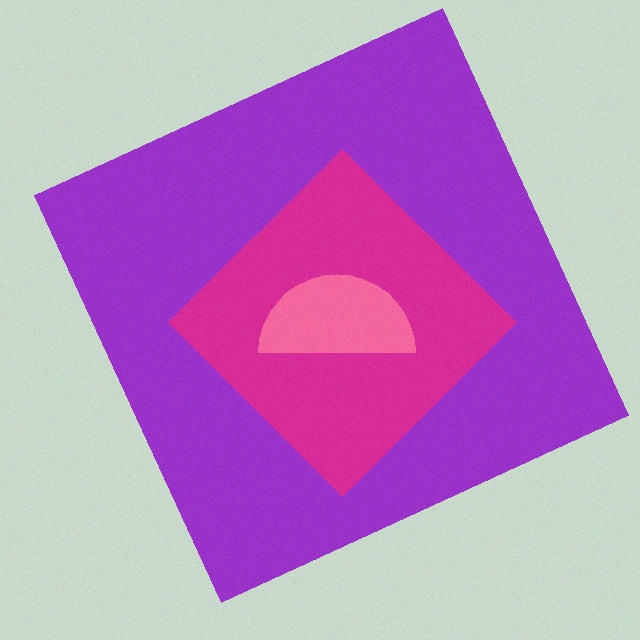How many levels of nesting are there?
3.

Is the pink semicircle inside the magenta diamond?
Yes.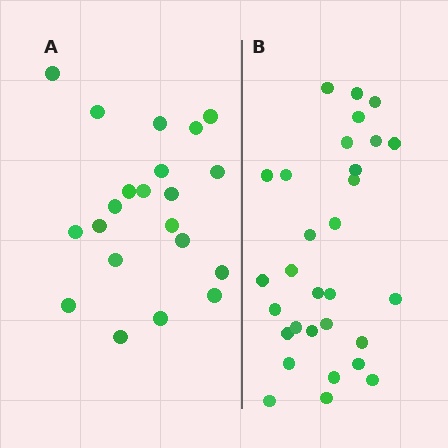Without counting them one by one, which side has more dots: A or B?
Region B (the right region) has more dots.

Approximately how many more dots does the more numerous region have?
Region B has roughly 8 or so more dots than region A.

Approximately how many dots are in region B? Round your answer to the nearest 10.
About 30 dots.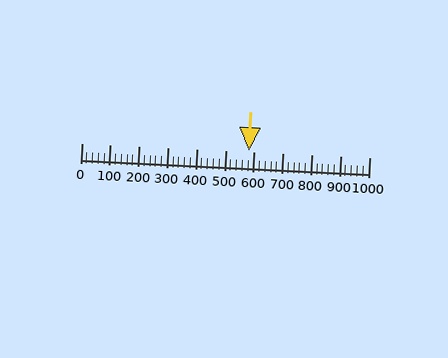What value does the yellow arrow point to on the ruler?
The yellow arrow points to approximately 580.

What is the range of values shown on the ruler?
The ruler shows values from 0 to 1000.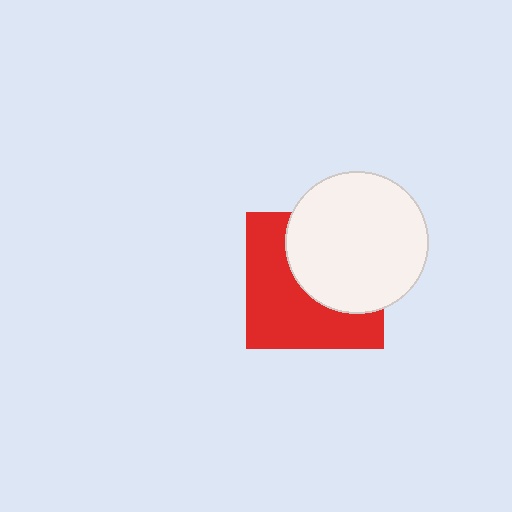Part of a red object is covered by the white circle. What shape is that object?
It is a square.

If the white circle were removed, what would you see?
You would see the complete red square.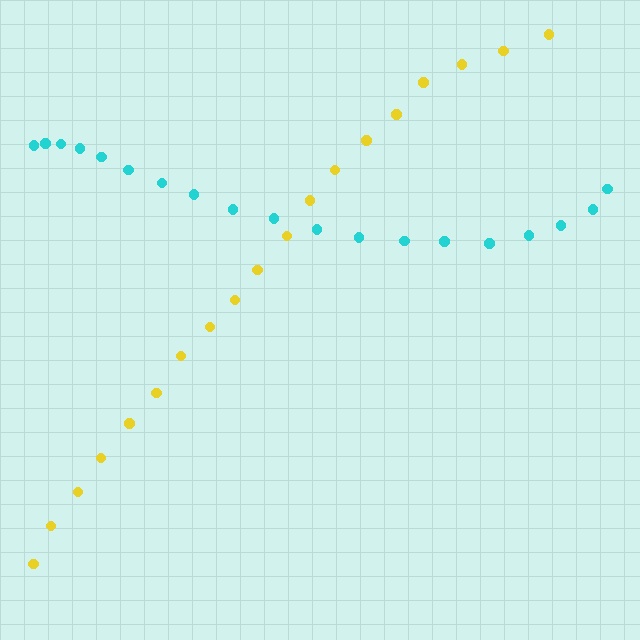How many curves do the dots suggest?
There are 2 distinct paths.